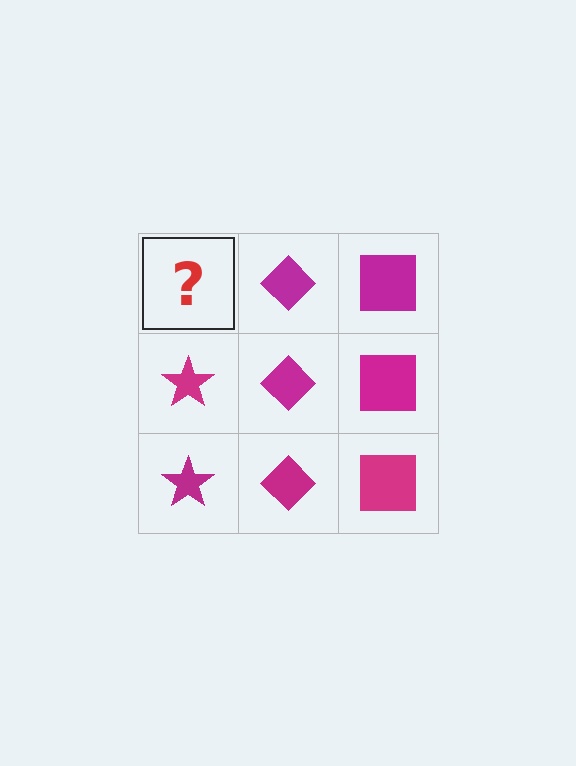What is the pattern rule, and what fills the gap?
The rule is that each column has a consistent shape. The gap should be filled with a magenta star.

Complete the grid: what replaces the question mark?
The question mark should be replaced with a magenta star.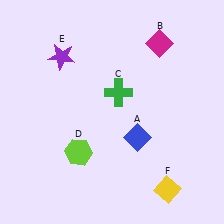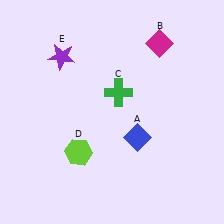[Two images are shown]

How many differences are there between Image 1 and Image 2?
There is 1 difference between the two images.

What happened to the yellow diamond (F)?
The yellow diamond (F) was removed in Image 2. It was in the bottom-right area of Image 1.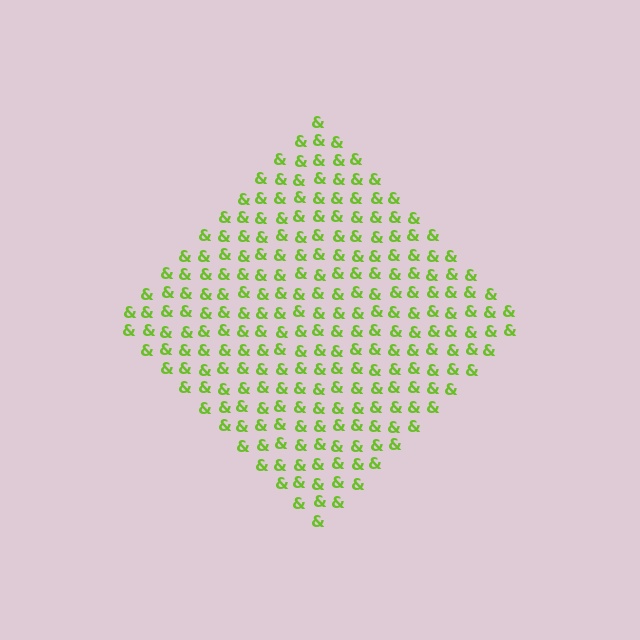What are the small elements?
The small elements are ampersands.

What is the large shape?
The large shape is a diamond.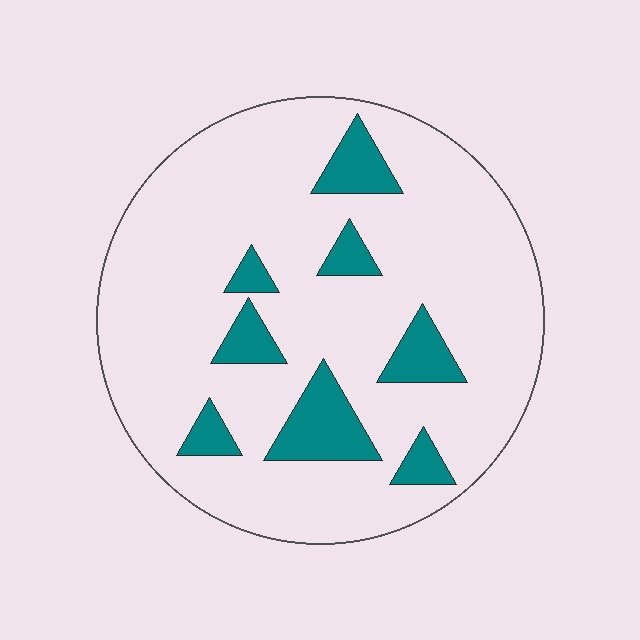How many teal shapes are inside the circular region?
8.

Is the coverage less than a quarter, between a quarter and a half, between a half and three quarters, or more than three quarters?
Less than a quarter.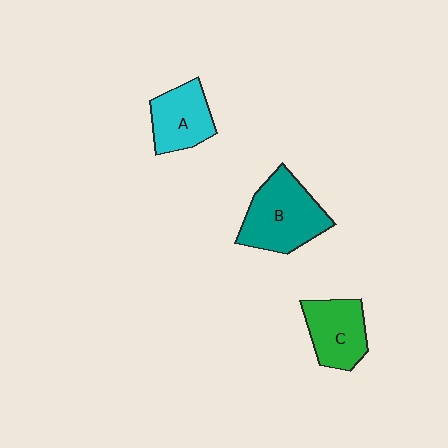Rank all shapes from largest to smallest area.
From largest to smallest: B (teal), C (green), A (cyan).